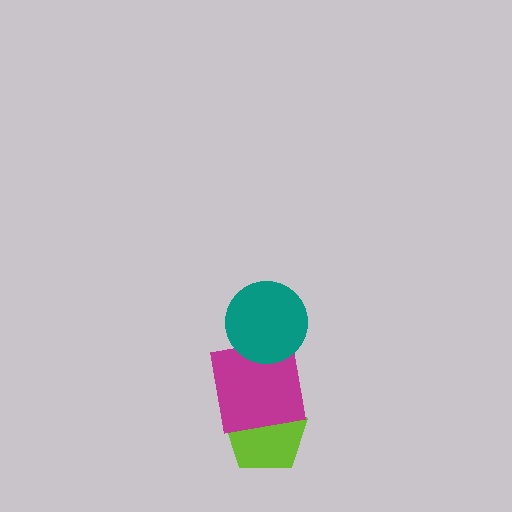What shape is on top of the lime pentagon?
The magenta square is on top of the lime pentagon.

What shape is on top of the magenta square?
The teal circle is on top of the magenta square.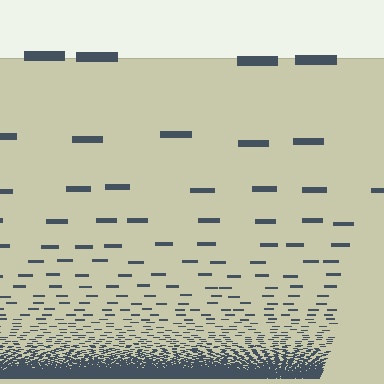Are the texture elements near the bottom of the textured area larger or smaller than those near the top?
Smaller. The gradient is inverted — elements near the bottom are smaller and denser.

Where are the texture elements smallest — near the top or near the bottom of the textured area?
Near the bottom.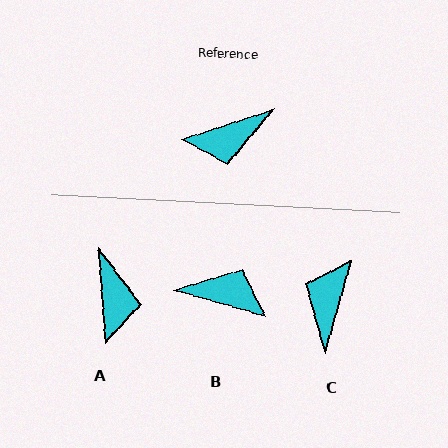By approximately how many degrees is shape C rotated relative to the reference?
Approximately 124 degrees clockwise.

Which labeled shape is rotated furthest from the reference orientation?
B, about 146 degrees away.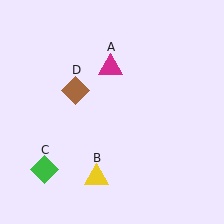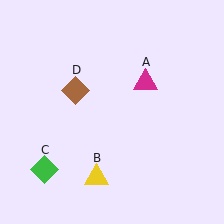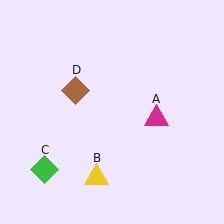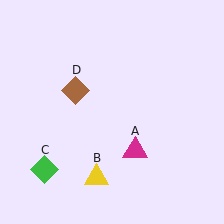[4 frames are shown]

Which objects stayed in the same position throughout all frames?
Yellow triangle (object B) and green diamond (object C) and brown diamond (object D) remained stationary.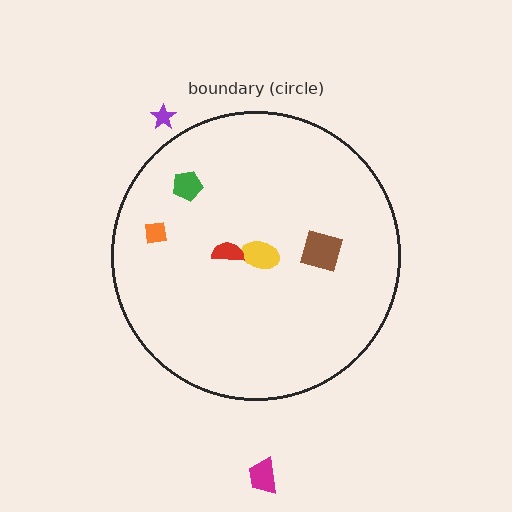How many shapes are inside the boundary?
5 inside, 2 outside.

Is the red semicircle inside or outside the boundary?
Inside.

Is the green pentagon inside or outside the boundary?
Inside.